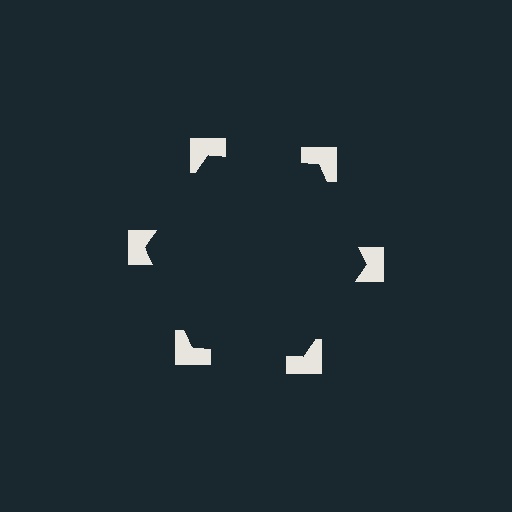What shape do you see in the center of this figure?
An illusory hexagon — its edges are inferred from the aligned wedge cuts in the notched squares, not physically drawn.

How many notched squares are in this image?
There are 6 — one at each vertex of the illusory hexagon.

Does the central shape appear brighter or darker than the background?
It typically appears slightly darker than the background, even though no actual brightness change is drawn.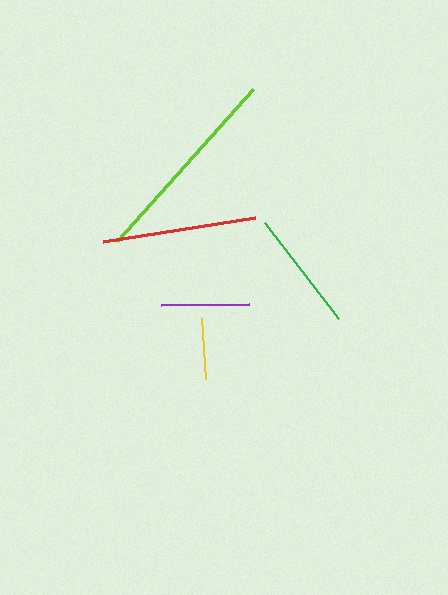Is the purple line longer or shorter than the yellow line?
The purple line is longer than the yellow line.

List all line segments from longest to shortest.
From longest to shortest: lime, red, green, purple, yellow.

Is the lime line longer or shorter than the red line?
The lime line is longer than the red line.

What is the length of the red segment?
The red segment is approximately 154 pixels long.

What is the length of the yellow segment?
The yellow segment is approximately 61 pixels long.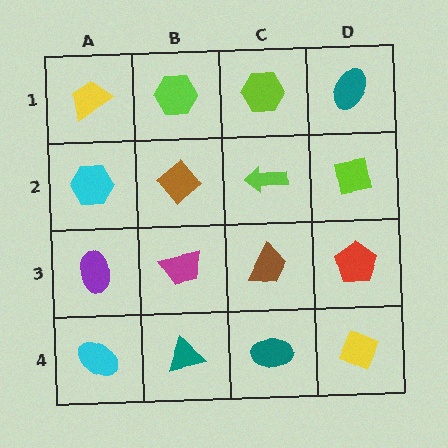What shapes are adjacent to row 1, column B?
A brown diamond (row 2, column B), a yellow trapezoid (row 1, column A), a lime hexagon (row 1, column C).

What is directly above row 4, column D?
A red pentagon.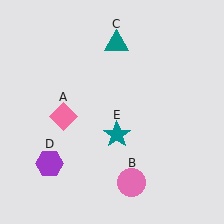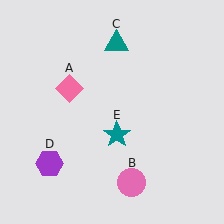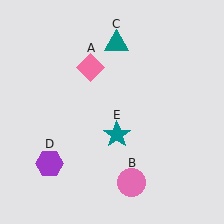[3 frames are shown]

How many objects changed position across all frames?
1 object changed position: pink diamond (object A).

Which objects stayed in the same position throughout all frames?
Pink circle (object B) and teal triangle (object C) and purple hexagon (object D) and teal star (object E) remained stationary.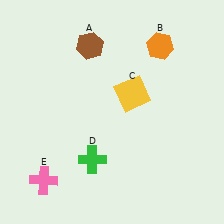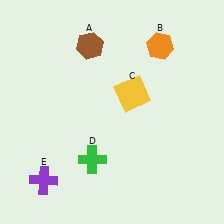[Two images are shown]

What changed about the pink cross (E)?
In Image 1, E is pink. In Image 2, it changed to purple.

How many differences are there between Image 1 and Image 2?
There is 1 difference between the two images.